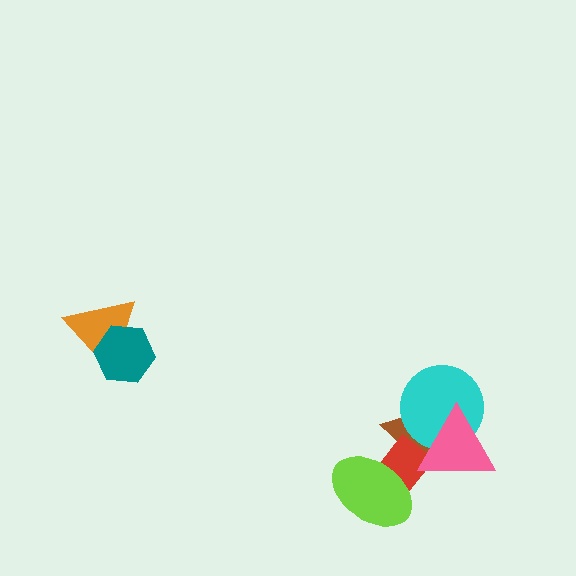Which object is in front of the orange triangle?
The teal hexagon is in front of the orange triangle.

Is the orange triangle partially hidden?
Yes, it is partially covered by another shape.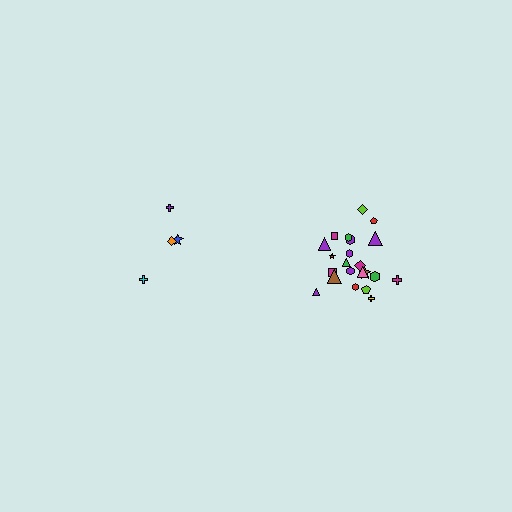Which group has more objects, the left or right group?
The right group.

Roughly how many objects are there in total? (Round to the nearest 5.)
Roughly 25 objects in total.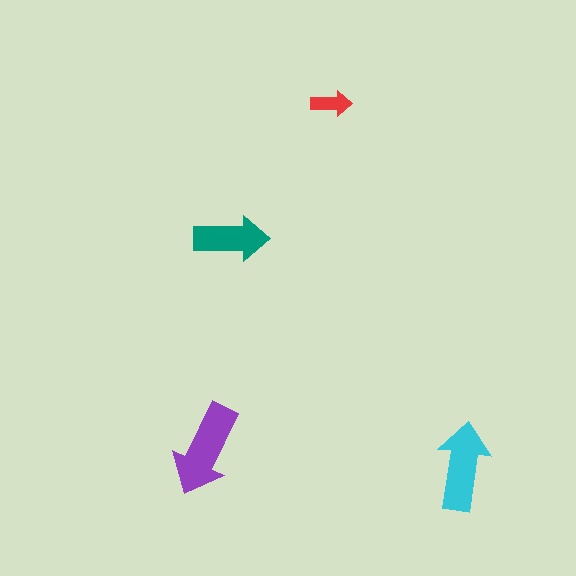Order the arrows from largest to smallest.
the purple one, the cyan one, the teal one, the red one.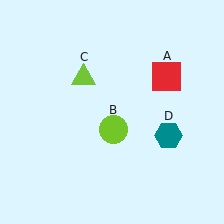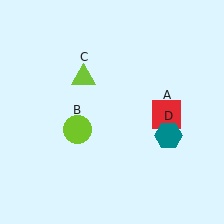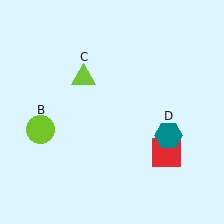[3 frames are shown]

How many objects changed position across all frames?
2 objects changed position: red square (object A), lime circle (object B).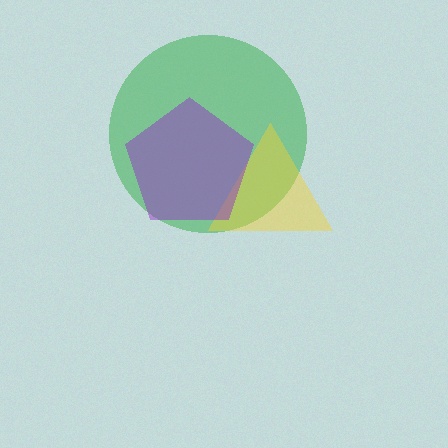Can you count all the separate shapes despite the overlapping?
Yes, there are 3 separate shapes.